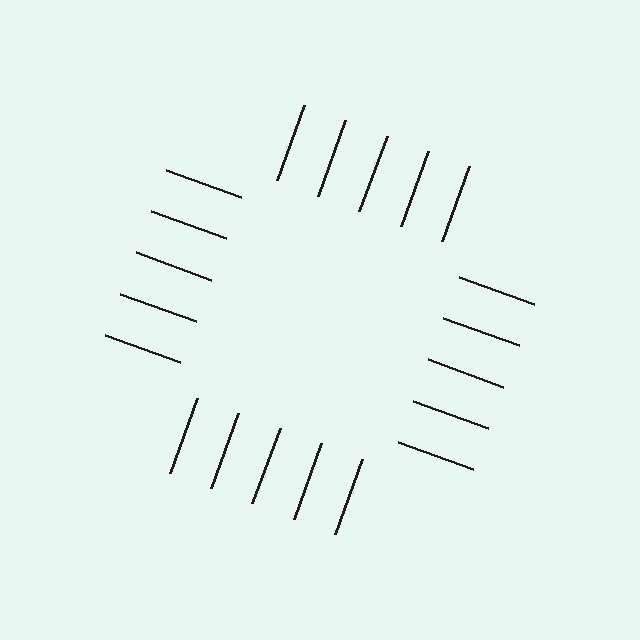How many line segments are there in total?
20 — 5 along each of the 4 edges.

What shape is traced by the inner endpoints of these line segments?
An illusory square — the line segments terminate on its edges but no continuous stroke is drawn.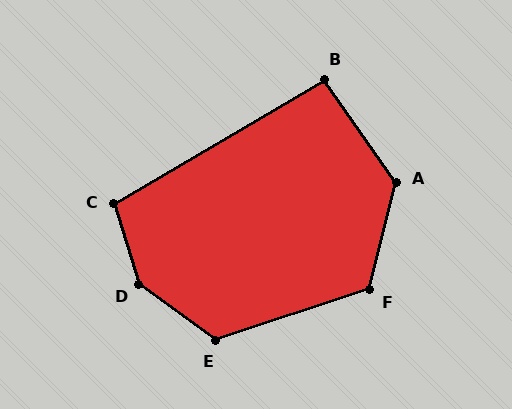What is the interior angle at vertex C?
Approximately 103 degrees (obtuse).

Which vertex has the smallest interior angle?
B, at approximately 95 degrees.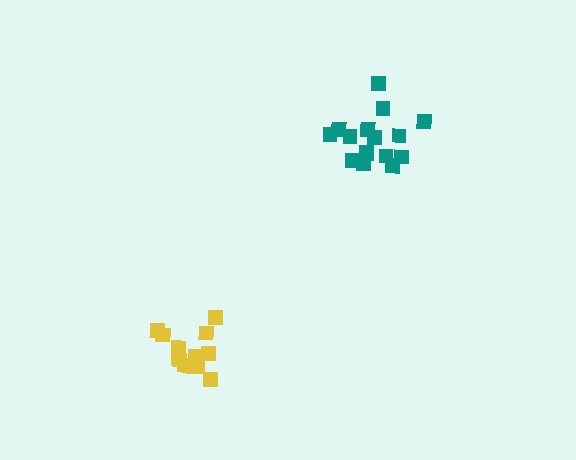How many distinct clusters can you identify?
There are 2 distinct clusters.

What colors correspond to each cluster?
The clusters are colored: teal, yellow.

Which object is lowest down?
The yellow cluster is bottommost.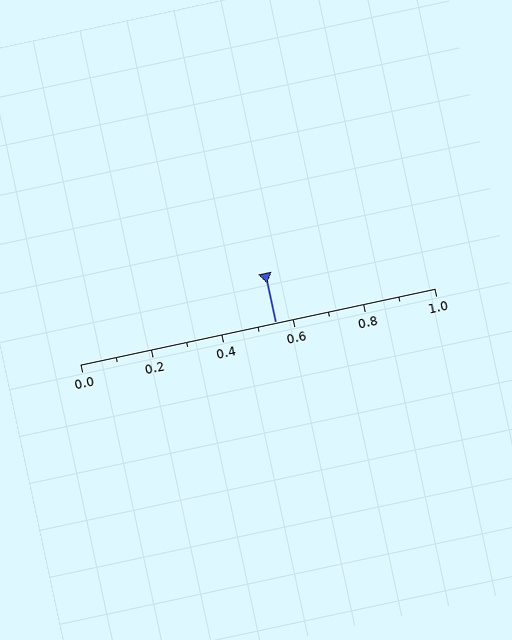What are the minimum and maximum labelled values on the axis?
The axis runs from 0.0 to 1.0.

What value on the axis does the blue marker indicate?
The marker indicates approximately 0.55.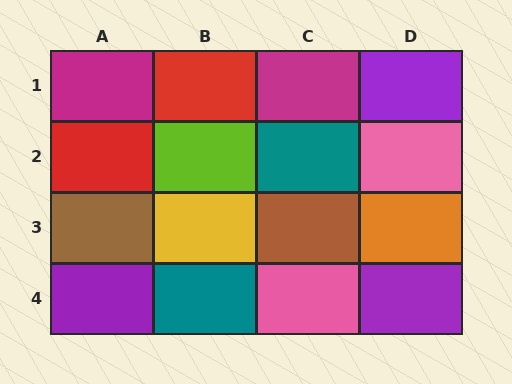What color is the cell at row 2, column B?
Lime.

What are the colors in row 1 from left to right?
Magenta, red, magenta, purple.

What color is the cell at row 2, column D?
Pink.